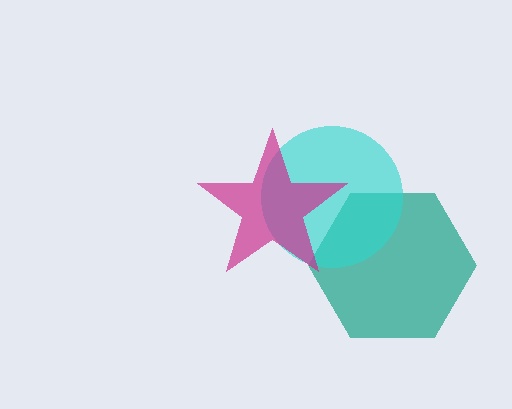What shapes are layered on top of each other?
The layered shapes are: a teal hexagon, a cyan circle, a magenta star.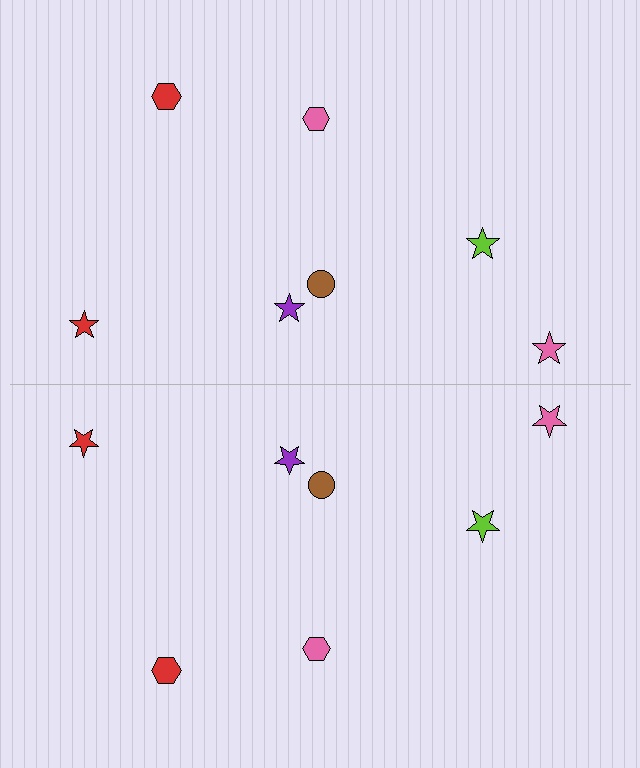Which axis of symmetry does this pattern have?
The pattern has a horizontal axis of symmetry running through the center of the image.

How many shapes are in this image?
There are 14 shapes in this image.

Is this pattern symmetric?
Yes, this pattern has bilateral (reflection) symmetry.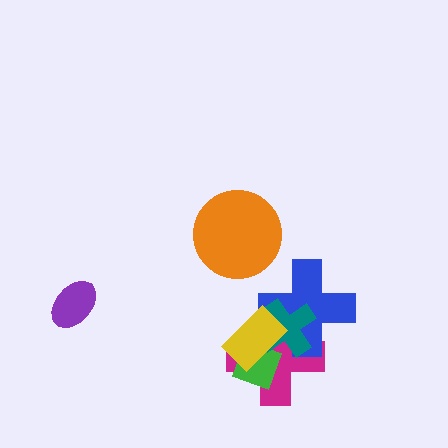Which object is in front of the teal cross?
The yellow rectangle is in front of the teal cross.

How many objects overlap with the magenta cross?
4 objects overlap with the magenta cross.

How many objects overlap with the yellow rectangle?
4 objects overlap with the yellow rectangle.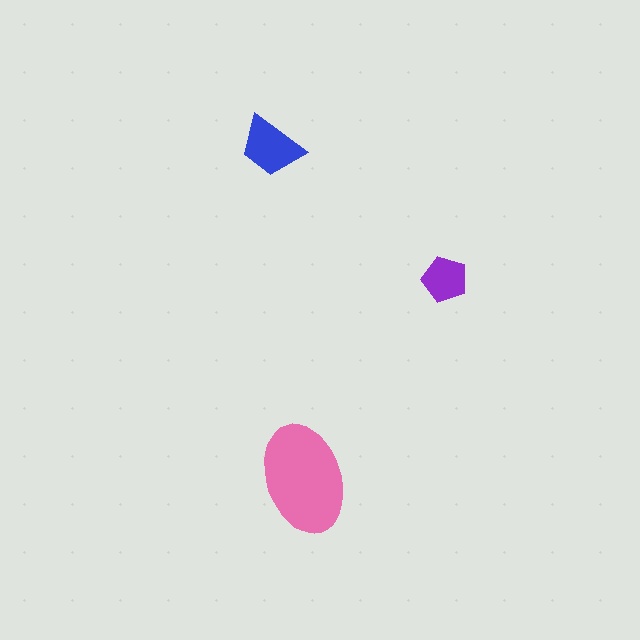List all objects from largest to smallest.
The pink ellipse, the blue trapezoid, the purple pentagon.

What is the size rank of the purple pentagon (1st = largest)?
3rd.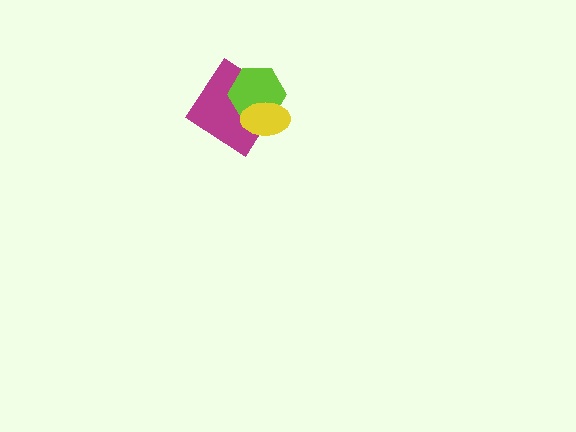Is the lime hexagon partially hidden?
Yes, it is partially covered by another shape.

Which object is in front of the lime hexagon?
The yellow ellipse is in front of the lime hexagon.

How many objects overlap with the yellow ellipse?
2 objects overlap with the yellow ellipse.